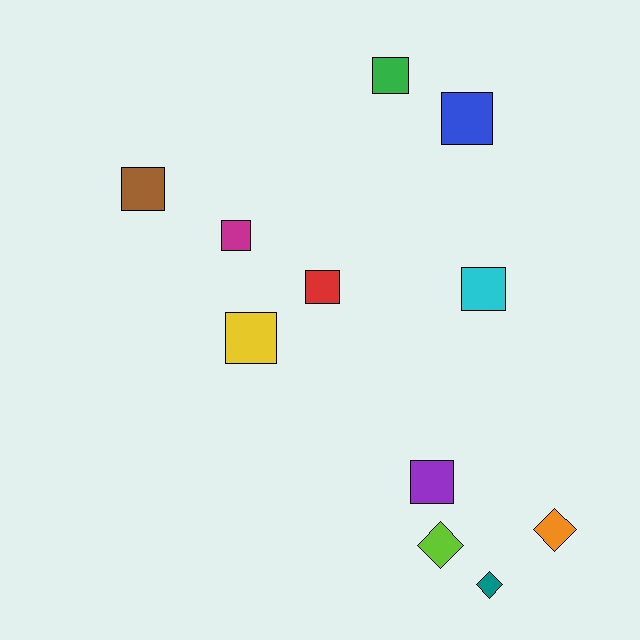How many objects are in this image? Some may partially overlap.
There are 11 objects.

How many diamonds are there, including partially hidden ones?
There are 3 diamonds.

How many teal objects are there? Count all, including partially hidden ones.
There is 1 teal object.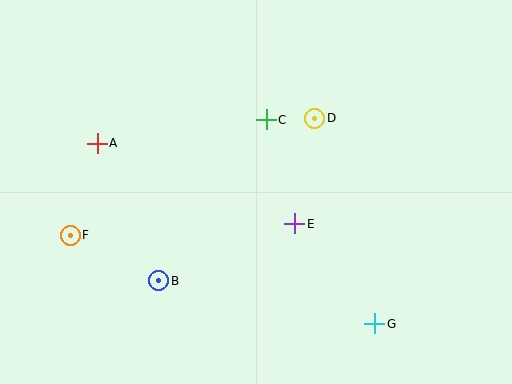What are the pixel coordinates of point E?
Point E is at (295, 224).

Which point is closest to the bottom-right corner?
Point G is closest to the bottom-right corner.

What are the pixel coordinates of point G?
Point G is at (375, 324).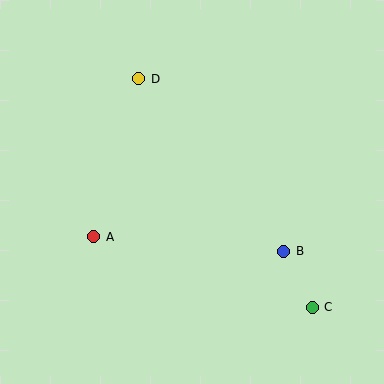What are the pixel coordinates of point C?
Point C is at (312, 307).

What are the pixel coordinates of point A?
Point A is at (94, 237).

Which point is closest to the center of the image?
Point A at (94, 237) is closest to the center.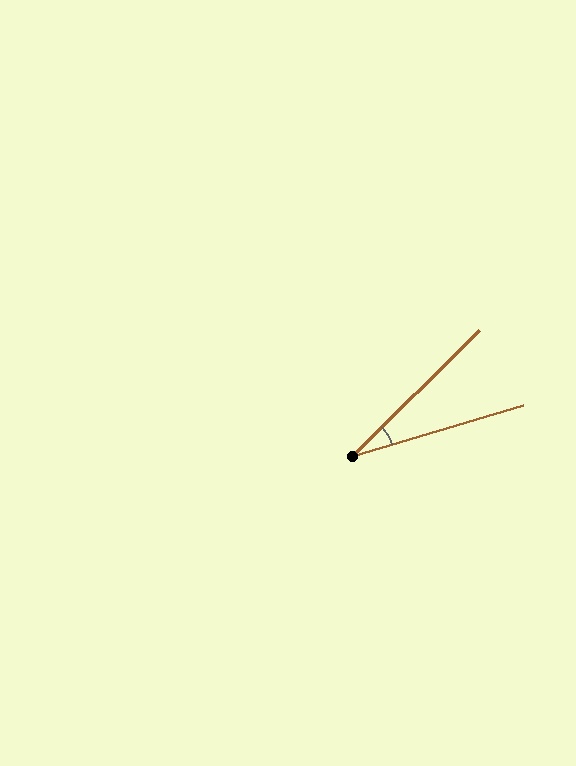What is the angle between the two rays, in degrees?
Approximately 28 degrees.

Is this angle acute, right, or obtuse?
It is acute.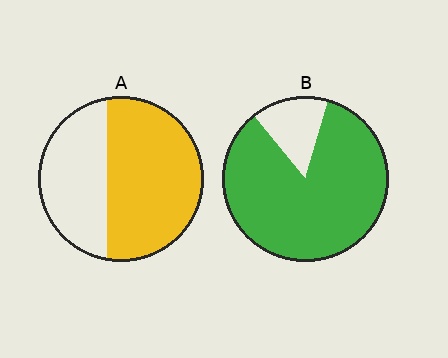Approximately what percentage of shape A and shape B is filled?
A is approximately 60% and B is approximately 85%.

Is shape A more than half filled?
Yes.